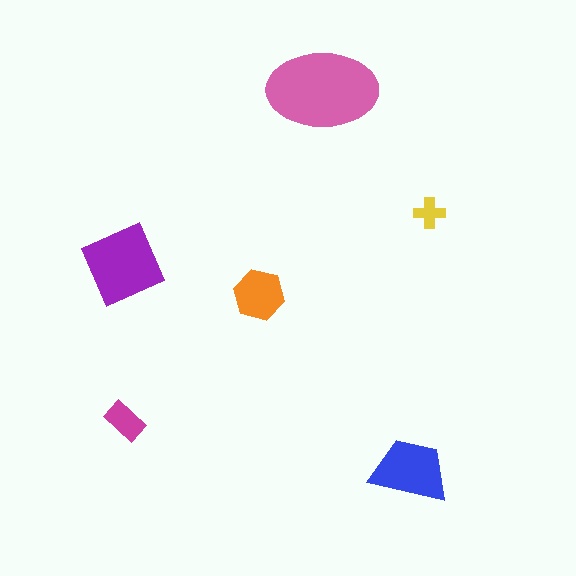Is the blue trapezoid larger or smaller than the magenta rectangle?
Larger.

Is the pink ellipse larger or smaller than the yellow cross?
Larger.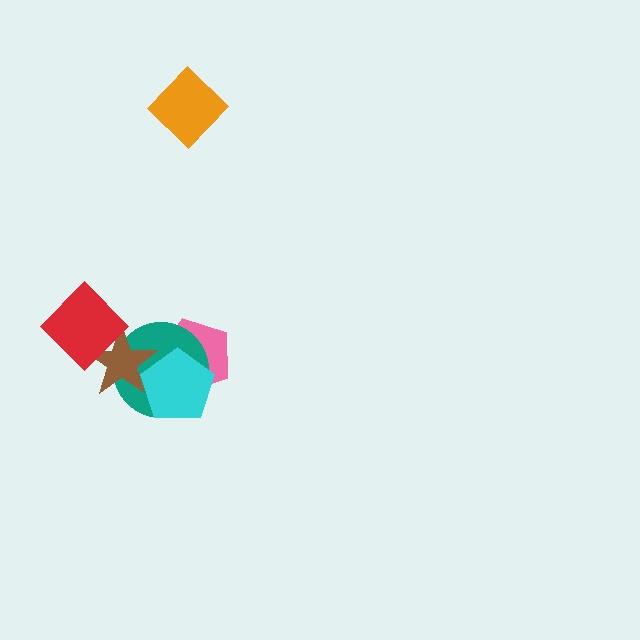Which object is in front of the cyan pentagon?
The brown star is in front of the cyan pentagon.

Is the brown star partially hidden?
Yes, it is partially covered by another shape.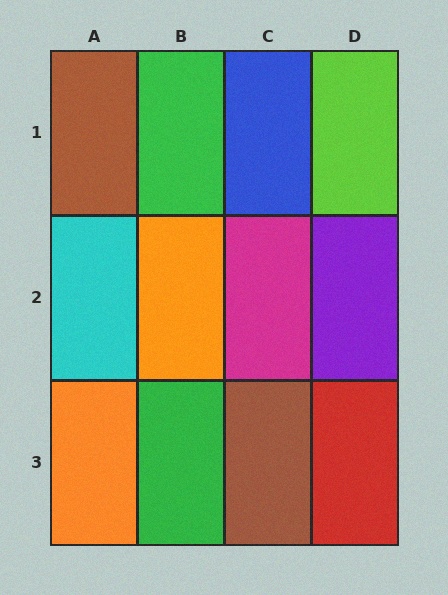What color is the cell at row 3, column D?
Red.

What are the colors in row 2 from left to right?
Cyan, orange, magenta, purple.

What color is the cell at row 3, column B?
Green.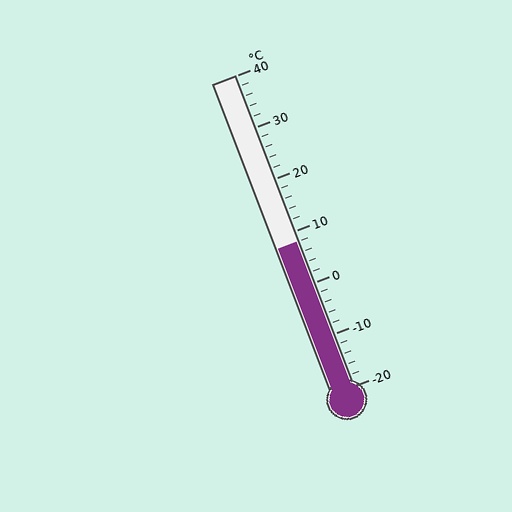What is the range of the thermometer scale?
The thermometer scale ranges from -20°C to 40°C.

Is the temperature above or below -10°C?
The temperature is above -10°C.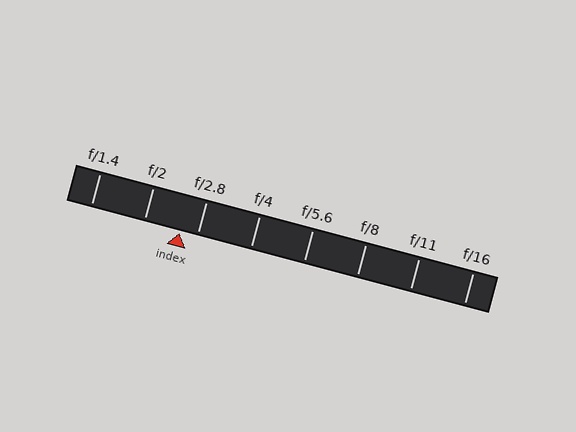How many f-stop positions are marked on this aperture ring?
There are 8 f-stop positions marked.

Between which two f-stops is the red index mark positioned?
The index mark is between f/2 and f/2.8.